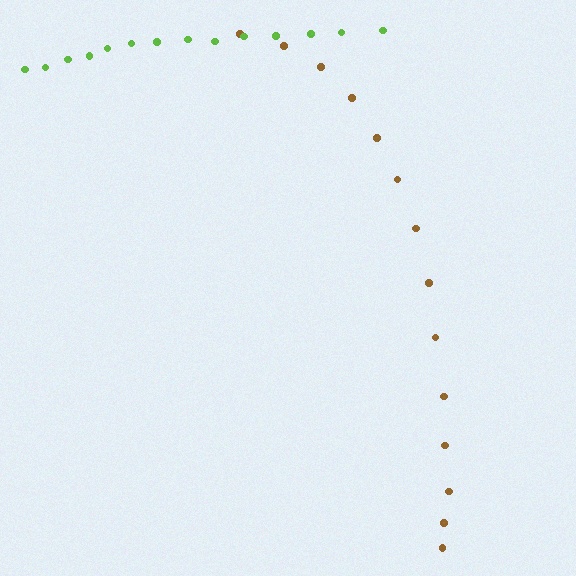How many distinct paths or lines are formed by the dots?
There are 2 distinct paths.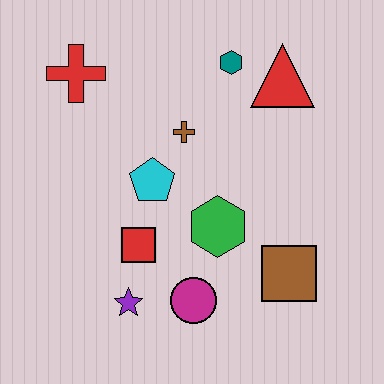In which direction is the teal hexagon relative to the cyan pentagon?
The teal hexagon is above the cyan pentagon.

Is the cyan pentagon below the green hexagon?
No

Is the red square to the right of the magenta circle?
No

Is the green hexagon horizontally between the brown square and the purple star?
Yes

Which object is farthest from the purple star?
The red triangle is farthest from the purple star.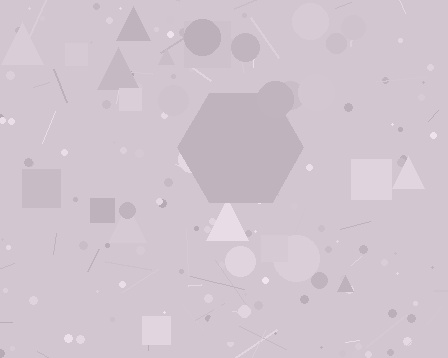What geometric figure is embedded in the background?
A hexagon is embedded in the background.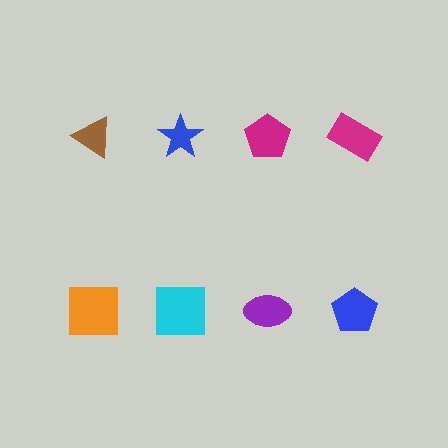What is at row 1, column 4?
A magenta rectangle.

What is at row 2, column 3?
A purple ellipse.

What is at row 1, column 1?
A brown triangle.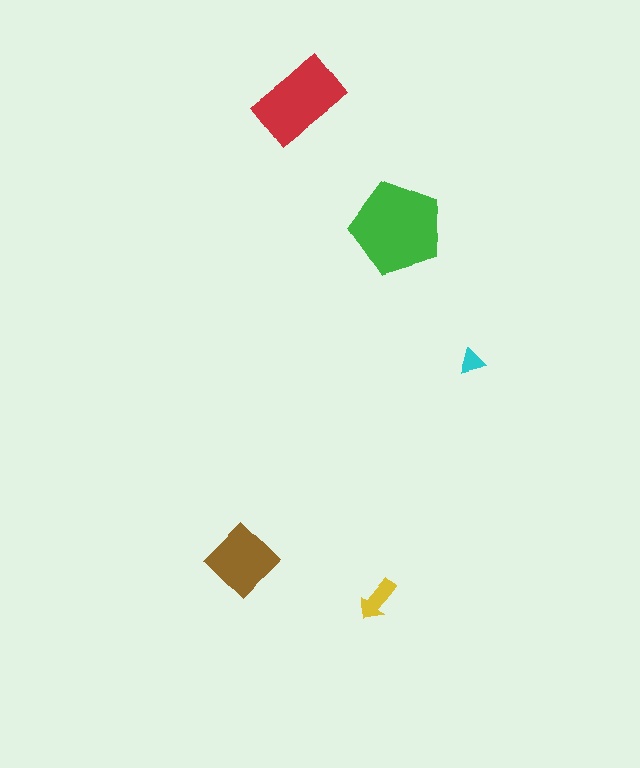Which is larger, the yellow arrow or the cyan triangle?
The yellow arrow.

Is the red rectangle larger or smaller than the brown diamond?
Larger.